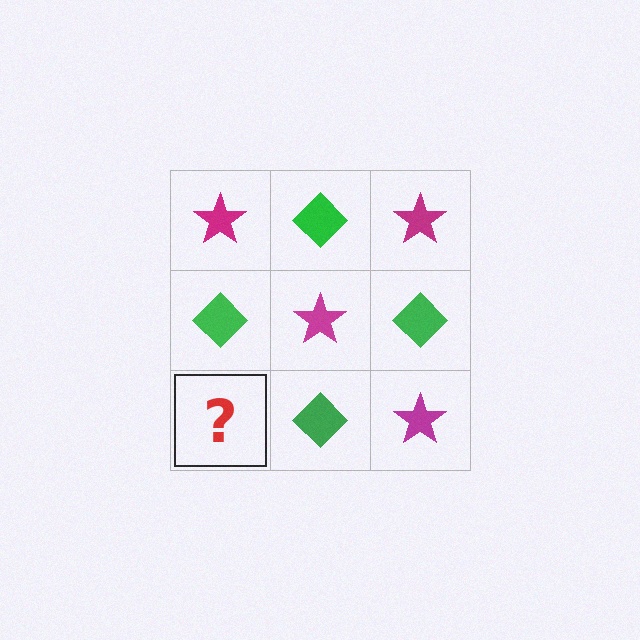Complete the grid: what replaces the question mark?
The question mark should be replaced with a magenta star.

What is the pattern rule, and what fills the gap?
The rule is that it alternates magenta star and green diamond in a checkerboard pattern. The gap should be filled with a magenta star.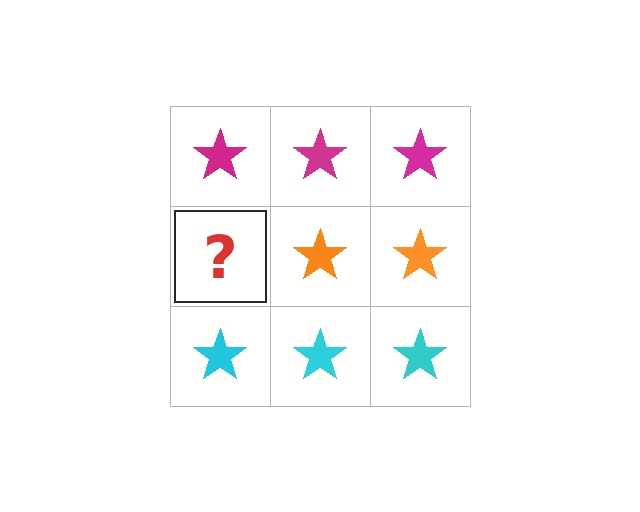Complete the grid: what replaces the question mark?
The question mark should be replaced with an orange star.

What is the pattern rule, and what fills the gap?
The rule is that each row has a consistent color. The gap should be filled with an orange star.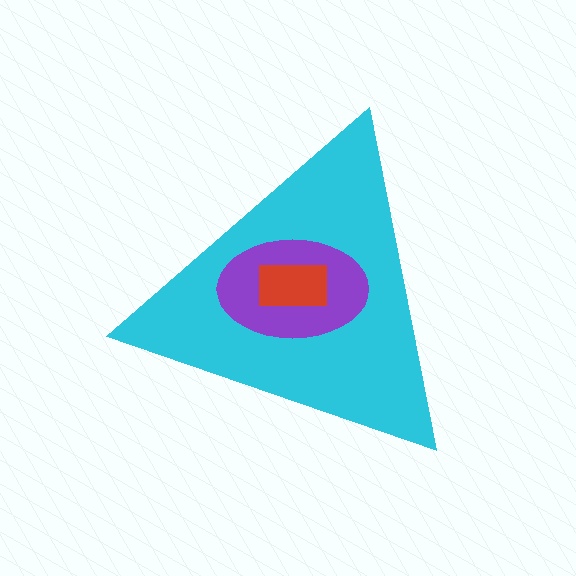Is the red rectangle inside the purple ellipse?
Yes.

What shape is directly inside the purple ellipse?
The red rectangle.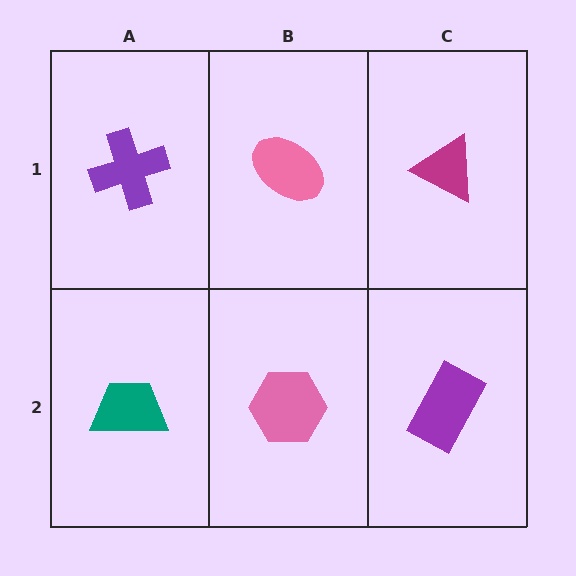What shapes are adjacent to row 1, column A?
A teal trapezoid (row 2, column A), a pink ellipse (row 1, column B).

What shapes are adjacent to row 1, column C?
A purple rectangle (row 2, column C), a pink ellipse (row 1, column B).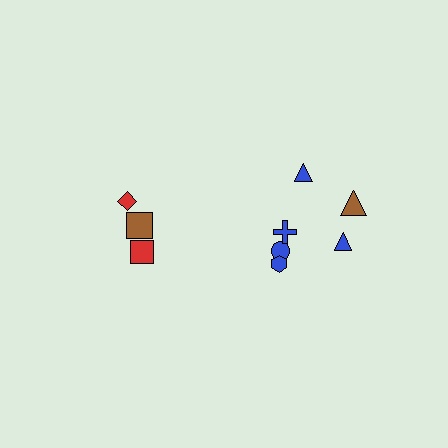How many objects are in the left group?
There are 3 objects.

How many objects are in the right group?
There are 6 objects.